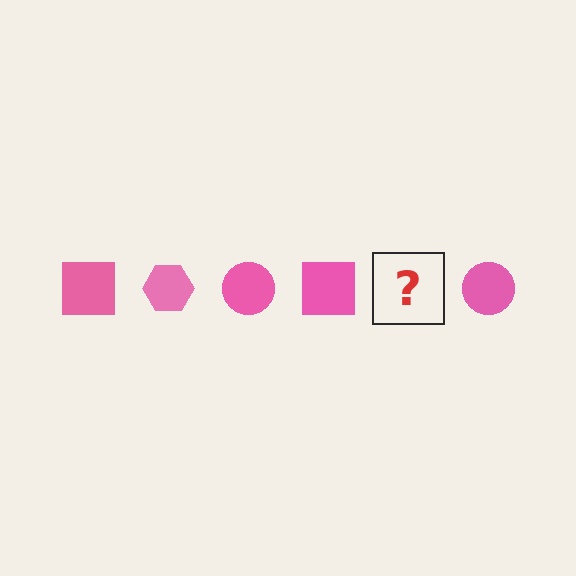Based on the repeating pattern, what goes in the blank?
The blank should be a pink hexagon.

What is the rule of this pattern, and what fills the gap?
The rule is that the pattern cycles through square, hexagon, circle shapes in pink. The gap should be filled with a pink hexagon.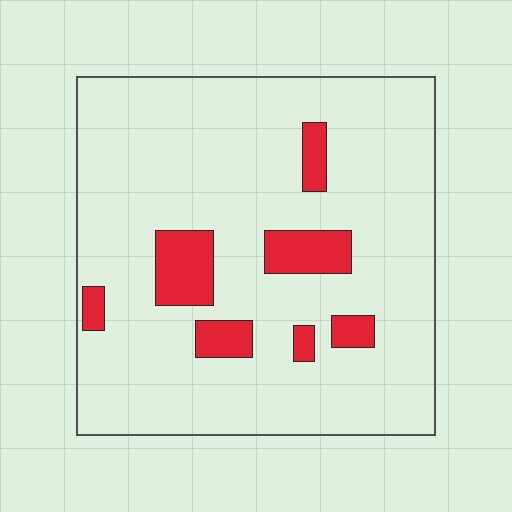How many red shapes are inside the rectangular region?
7.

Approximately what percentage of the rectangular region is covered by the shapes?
Approximately 10%.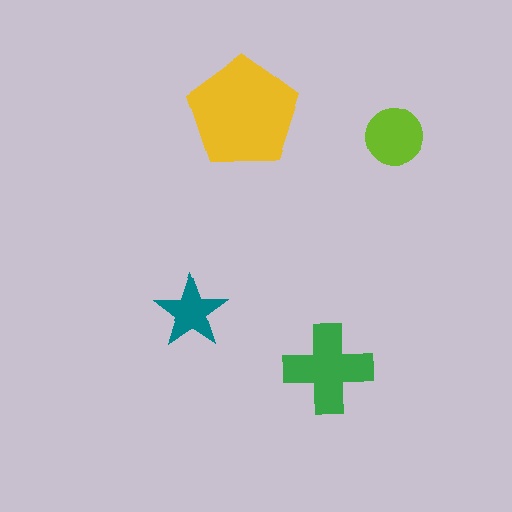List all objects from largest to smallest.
The yellow pentagon, the green cross, the lime circle, the teal star.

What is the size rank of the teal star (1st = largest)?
4th.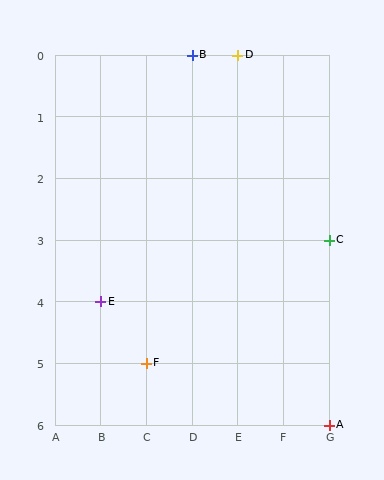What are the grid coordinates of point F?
Point F is at grid coordinates (C, 5).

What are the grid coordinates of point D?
Point D is at grid coordinates (E, 0).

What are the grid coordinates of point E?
Point E is at grid coordinates (B, 4).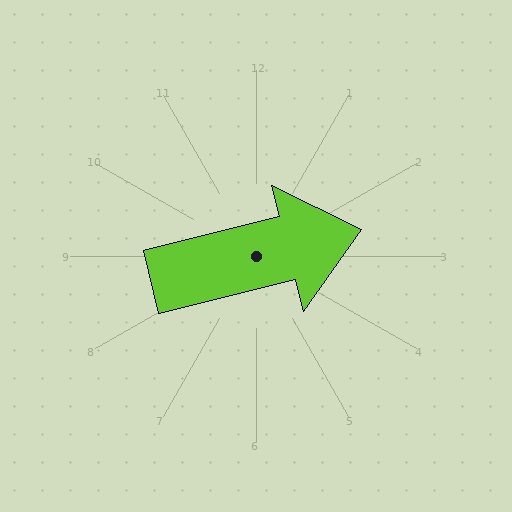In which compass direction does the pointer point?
East.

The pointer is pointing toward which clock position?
Roughly 3 o'clock.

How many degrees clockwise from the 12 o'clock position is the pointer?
Approximately 76 degrees.